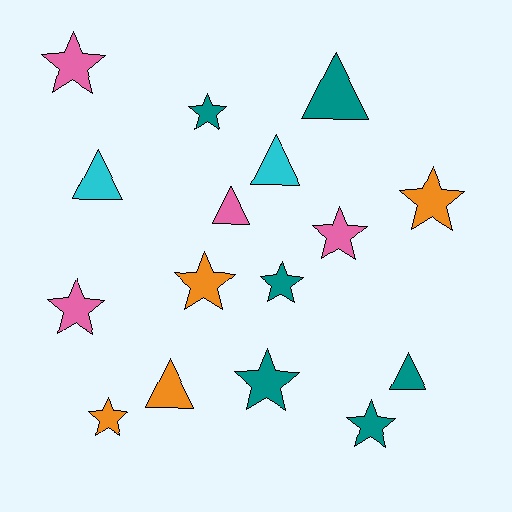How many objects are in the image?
There are 16 objects.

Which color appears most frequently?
Teal, with 6 objects.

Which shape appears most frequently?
Star, with 10 objects.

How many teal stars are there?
There are 4 teal stars.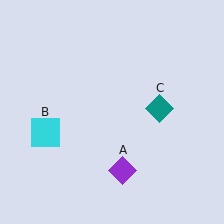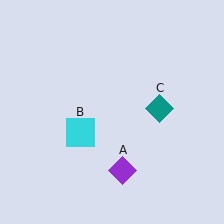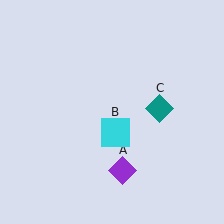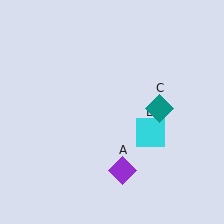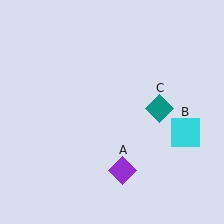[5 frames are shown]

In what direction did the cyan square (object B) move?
The cyan square (object B) moved right.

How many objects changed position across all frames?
1 object changed position: cyan square (object B).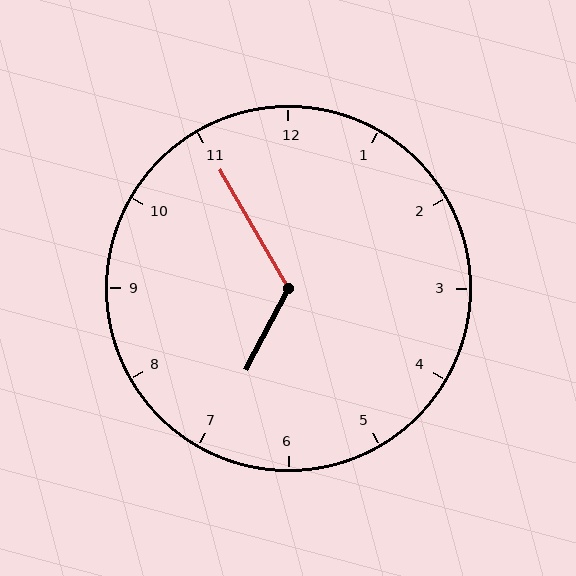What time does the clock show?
6:55.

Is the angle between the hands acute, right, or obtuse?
It is obtuse.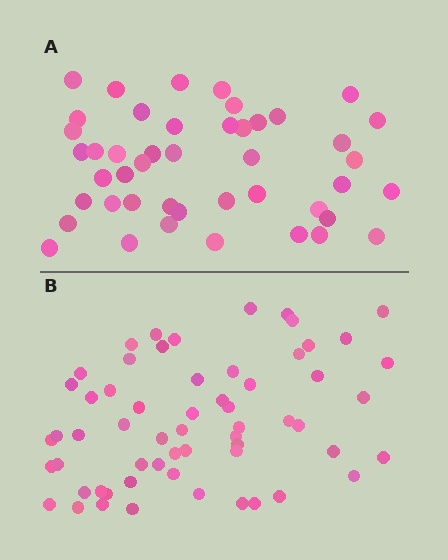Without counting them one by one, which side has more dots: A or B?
Region B (the bottom region) has more dots.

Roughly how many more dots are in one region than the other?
Region B has approximately 15 more dots than region A.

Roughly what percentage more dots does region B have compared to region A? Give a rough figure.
About 35% more.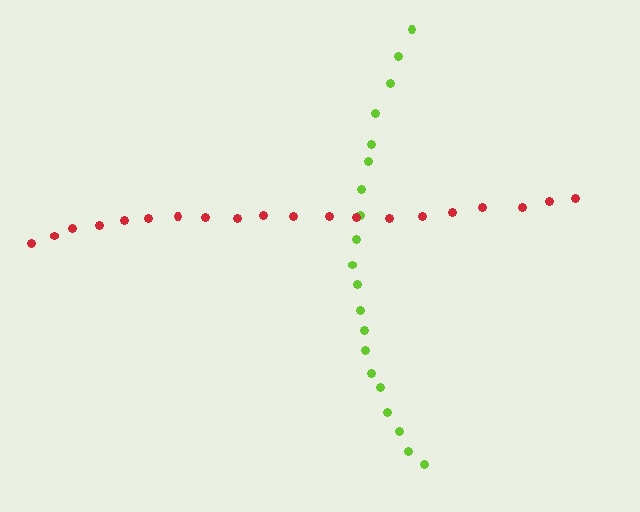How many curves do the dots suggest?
There are 2 distinct paths.